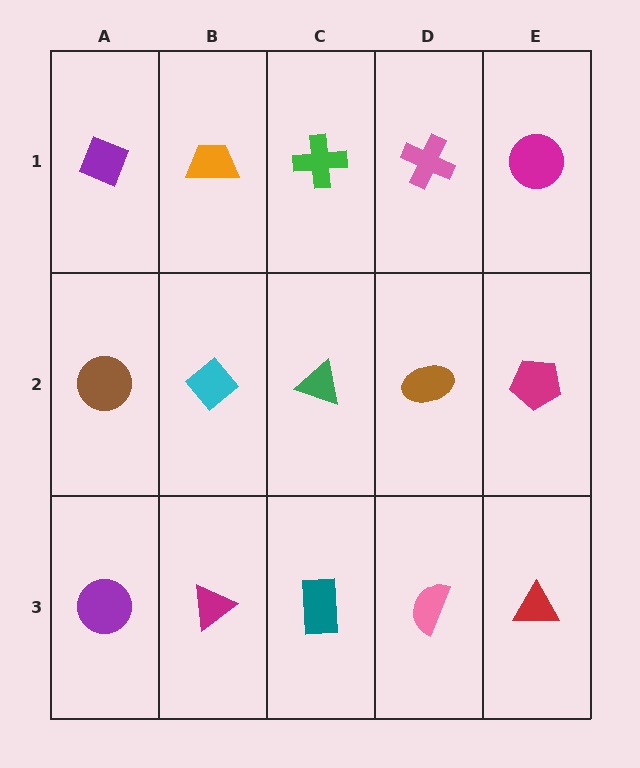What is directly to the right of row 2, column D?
A magenta pentagon.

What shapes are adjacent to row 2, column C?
A green cross (row 1, column C), a teal rectangle (row 3, column C), a cyan diamond (row 2, column B), a brown ellipse (row 2, column D).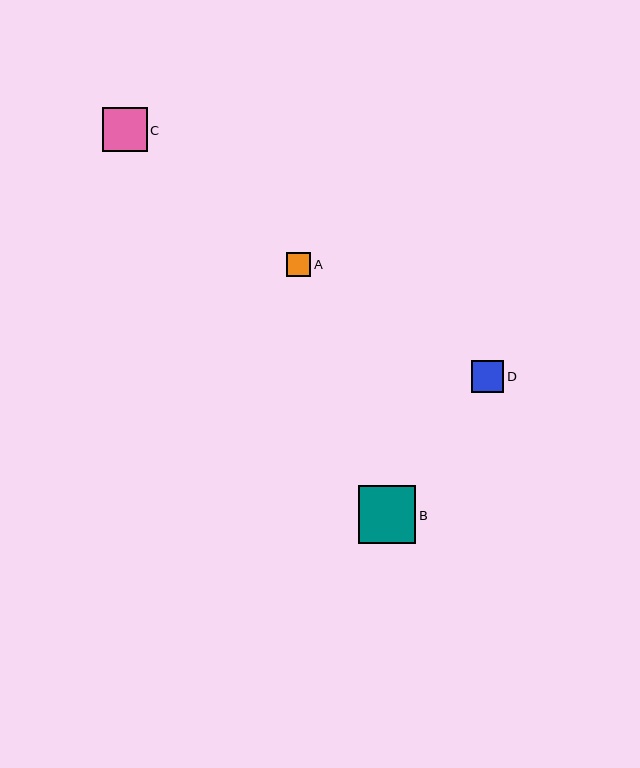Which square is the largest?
Square B is the largest with a size of approximately 57 pixels.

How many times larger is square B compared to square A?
Square B is approximately 2.4 times the size of square A.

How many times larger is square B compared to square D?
Square B is approximately 1.8 times the size of square D.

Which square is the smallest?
Square A is the smallest with a size of approximately 24 pixels.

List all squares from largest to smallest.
From largest to smallest: B, C, D, A.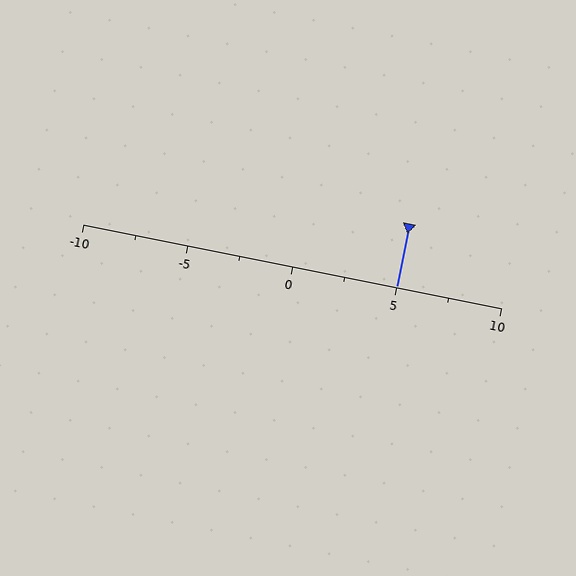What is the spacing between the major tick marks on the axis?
The major ticks are spaced 5 apart.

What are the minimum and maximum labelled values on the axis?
The axis runs from -10 to 10.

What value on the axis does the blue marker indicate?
The marker indicates approximately 5.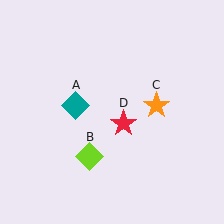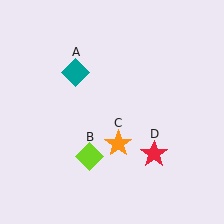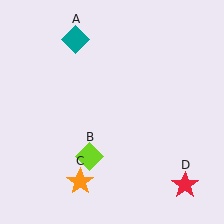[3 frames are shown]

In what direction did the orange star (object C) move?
The orange star (object C) moved down and to the left.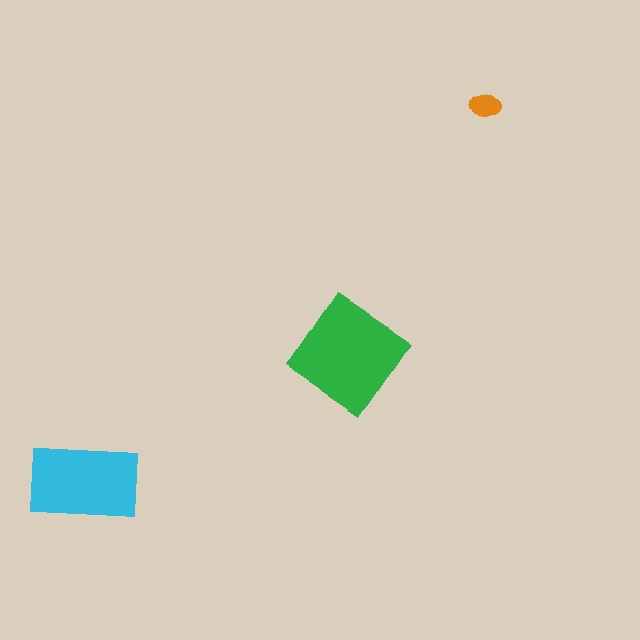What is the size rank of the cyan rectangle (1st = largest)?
2nd.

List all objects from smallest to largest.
The orange ellipse, the cyan rectangle, the green diamond.